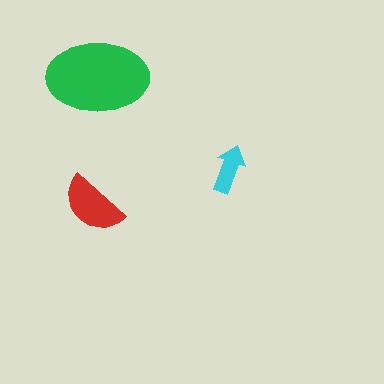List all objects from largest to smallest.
The green ellipse, the red semicircle, the cyan arrow.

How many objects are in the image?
There are 3 objects in the image.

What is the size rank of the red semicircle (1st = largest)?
2nd.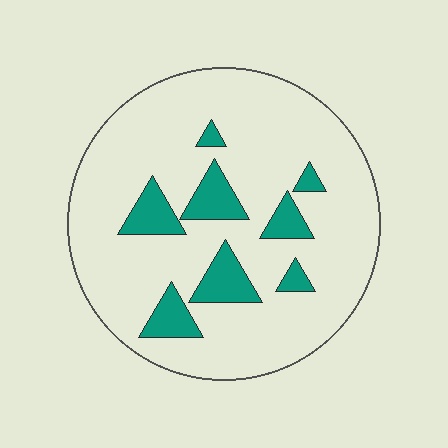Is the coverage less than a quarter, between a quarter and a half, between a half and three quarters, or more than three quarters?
Less than a quarter.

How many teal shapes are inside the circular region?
8.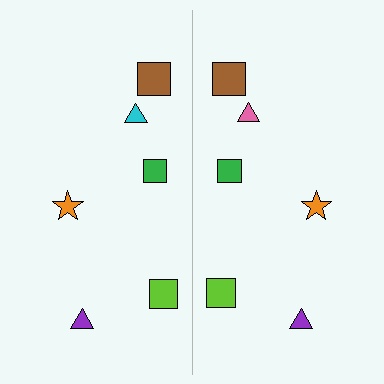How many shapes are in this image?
There are 12 shapes in this image.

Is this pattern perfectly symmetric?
No, the pattern is not perfectly symmetric. The pink triangle on the right side breaks the symmetry — its mirror counterpart is cyan.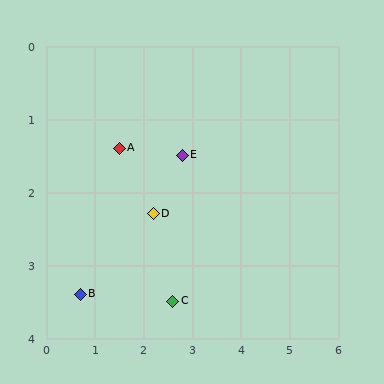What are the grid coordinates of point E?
Point E is at approximately (2.8, 1.5).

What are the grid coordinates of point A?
Point A is at approximately (1.5, 1.4).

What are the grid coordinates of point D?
Point D is at approximately (2.2, 2.3).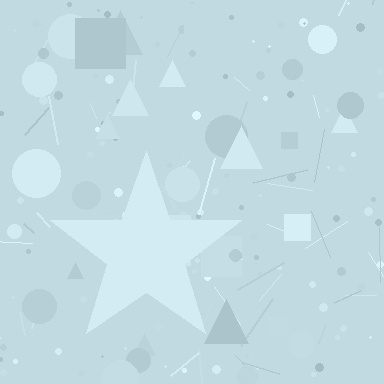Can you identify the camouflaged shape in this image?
The camouflaged shape is a star.